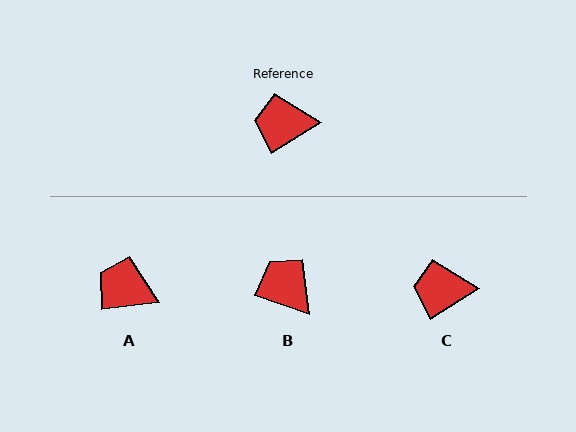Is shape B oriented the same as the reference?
No, it is off by about 51 degrees.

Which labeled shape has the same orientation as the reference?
C.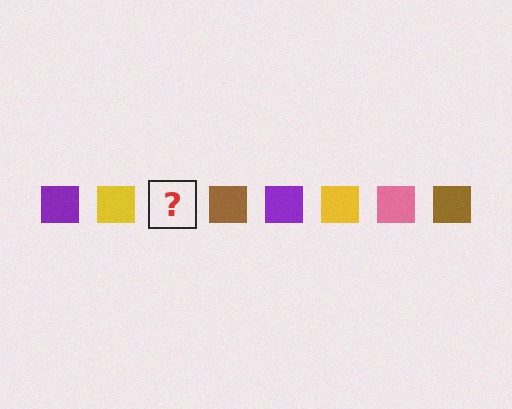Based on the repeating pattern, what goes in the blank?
The blank should be a pink square.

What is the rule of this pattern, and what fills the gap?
The rule is that the pattern cycles through purple, yellow, pink, brown squares. The gap should be filled with a pink square.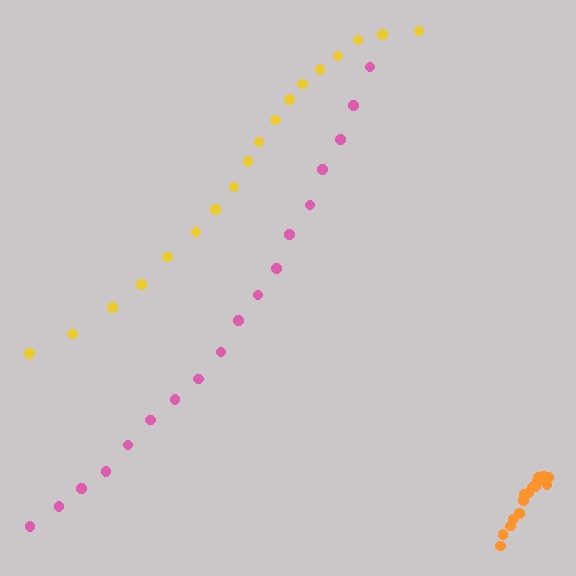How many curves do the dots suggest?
There are 3 distinct paths.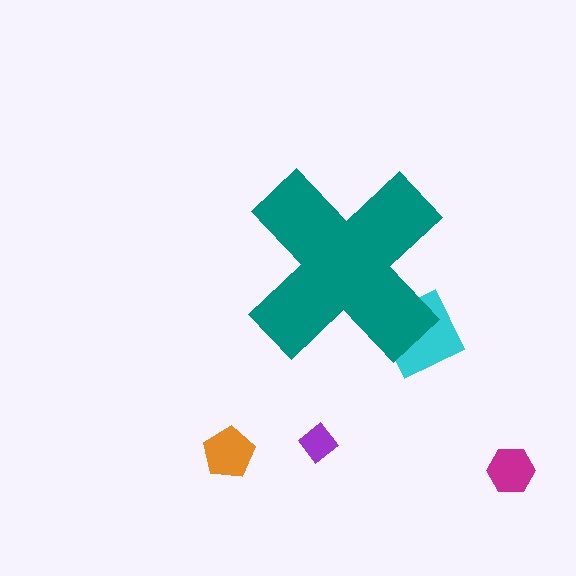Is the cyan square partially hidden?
Yes, the cyan square is partially hidden behind the teal cross.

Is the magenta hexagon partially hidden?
No, the magenta hexagon is fully visible.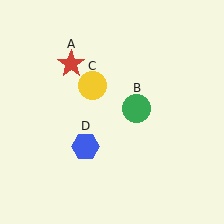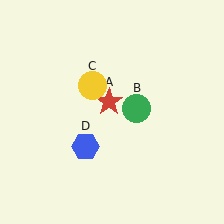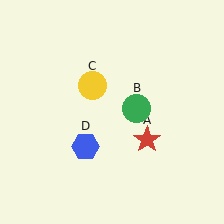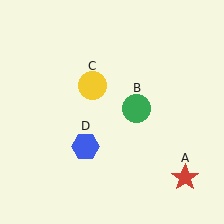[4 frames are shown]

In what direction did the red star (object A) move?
The red star (object A) moved down and to the right.